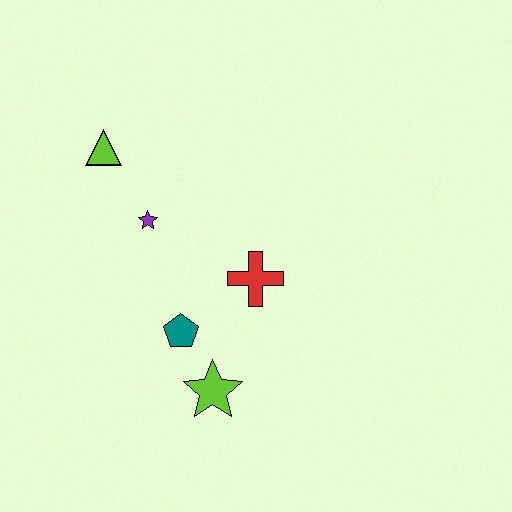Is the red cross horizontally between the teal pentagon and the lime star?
No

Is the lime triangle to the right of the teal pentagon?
No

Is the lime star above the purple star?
No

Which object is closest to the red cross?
The teal pentagon is closest to the red cross.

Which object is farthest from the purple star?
The lime star is farthest from the purple star.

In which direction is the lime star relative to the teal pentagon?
The lime star is below the teal pentagon.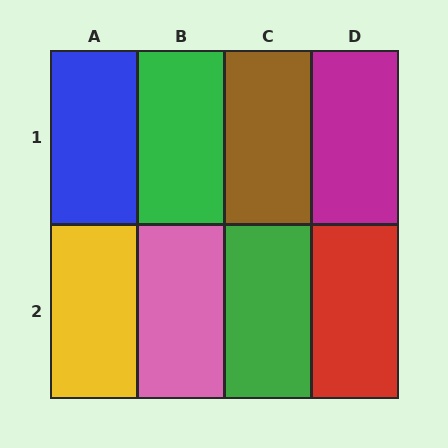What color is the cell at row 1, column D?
Magenta.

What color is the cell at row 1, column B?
Green.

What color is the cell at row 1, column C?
Brown.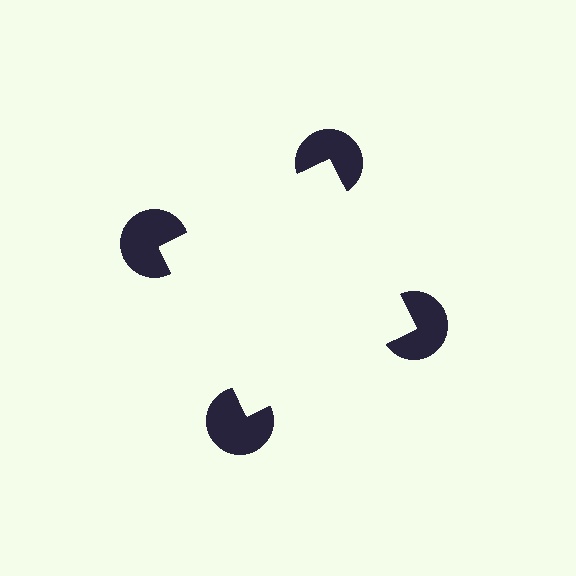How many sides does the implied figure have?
4 sides.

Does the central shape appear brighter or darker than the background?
It typically appears slightly brighter than the background, even though no actual brightness change is drawn.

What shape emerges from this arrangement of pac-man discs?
An illusory square — its edges are inferred from the aligned wedge cuts in the pac-man discs, not physically drawn.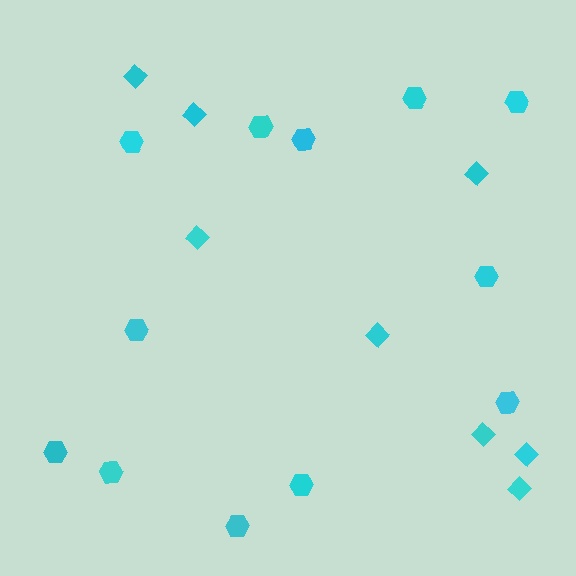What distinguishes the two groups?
There are 2 groups: one group of hexagons (12) and one group of diamonds (8).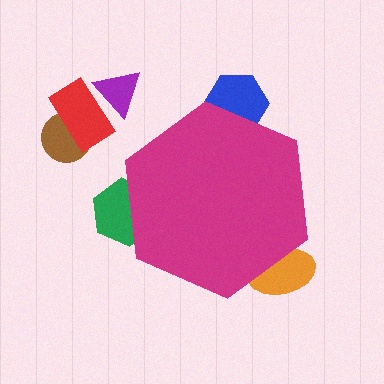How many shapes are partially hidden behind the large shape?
3 shapes are partially hidden.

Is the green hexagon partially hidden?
Yes, the green hexagon is partially hidden behind the magenta hexagon.